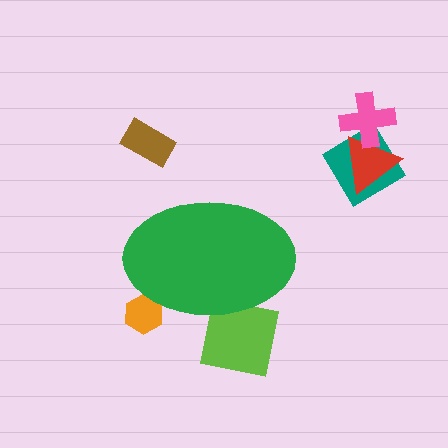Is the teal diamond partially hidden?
No, the teal diamond is fully visible.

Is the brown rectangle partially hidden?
No, the brown rectangle is fully visible.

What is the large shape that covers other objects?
A green ellipse.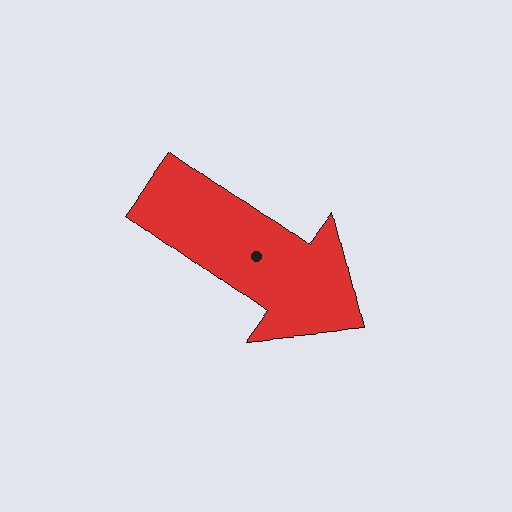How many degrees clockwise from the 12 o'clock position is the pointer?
Approximately 126 degrees.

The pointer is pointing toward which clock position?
Roughly 4 o'clock.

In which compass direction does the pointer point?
Southeast.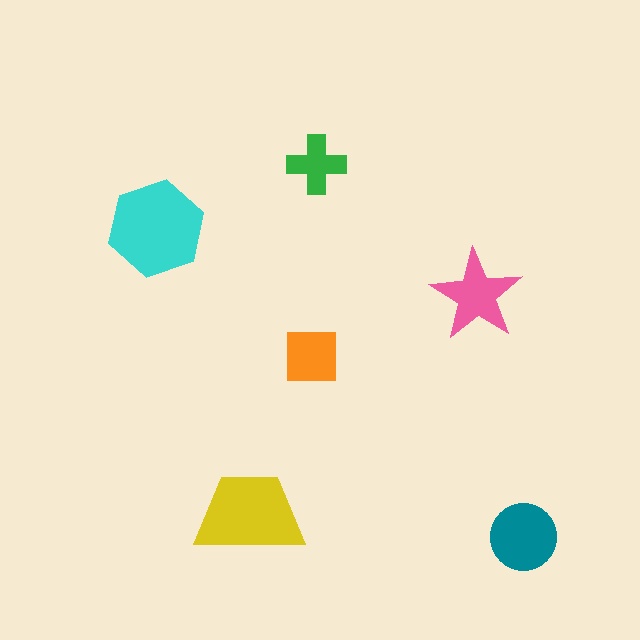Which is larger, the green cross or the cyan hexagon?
The cyan hexagon.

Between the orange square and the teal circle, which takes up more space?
The teal circle.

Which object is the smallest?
The green cross.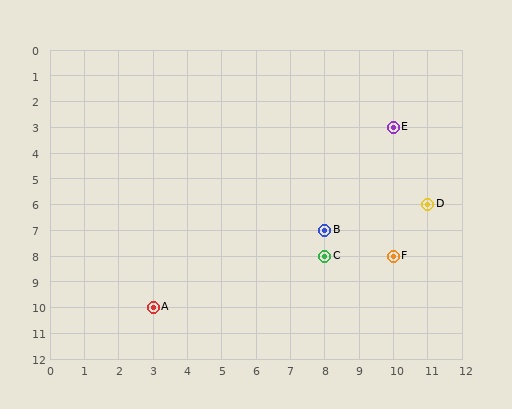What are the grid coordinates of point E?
Point E is at grid coordinates (10, 3).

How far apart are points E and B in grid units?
Points E and B are 2 columns and 4 rows apart (about 4.5 grid units diagonally).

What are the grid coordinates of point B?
Point B is at grid coordinates (8, 7).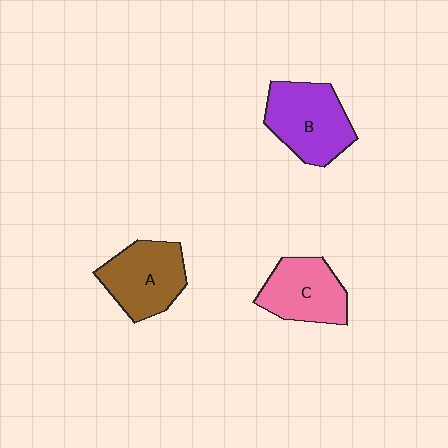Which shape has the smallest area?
Shape C (pink).